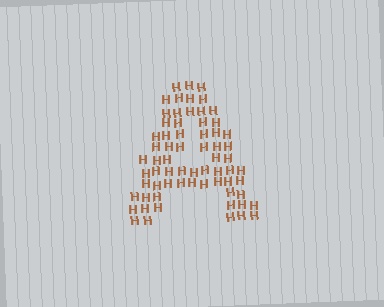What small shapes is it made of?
It is made of small letter H's.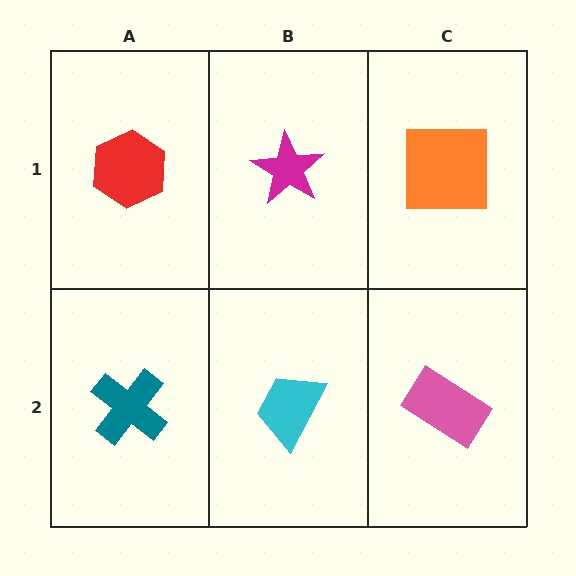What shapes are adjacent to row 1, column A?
A teal cross (row 2, column A), a magenta star (row 1, column B).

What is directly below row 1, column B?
A cyan trapezoid.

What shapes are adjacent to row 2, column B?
A magenta star (row 1, column B), a teal cross (row 2, column A), a pink rectangle (row 2, column C).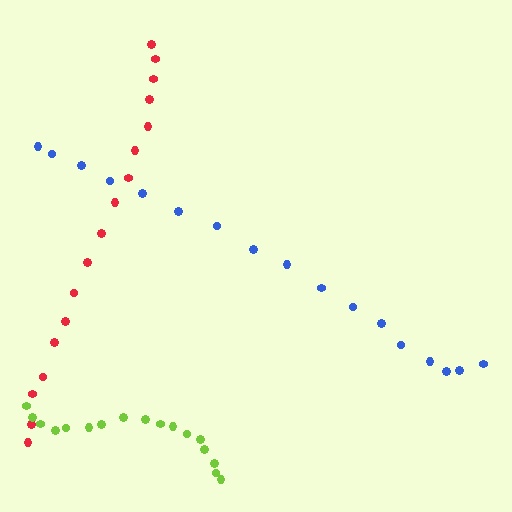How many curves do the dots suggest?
There are 3 distinct paths.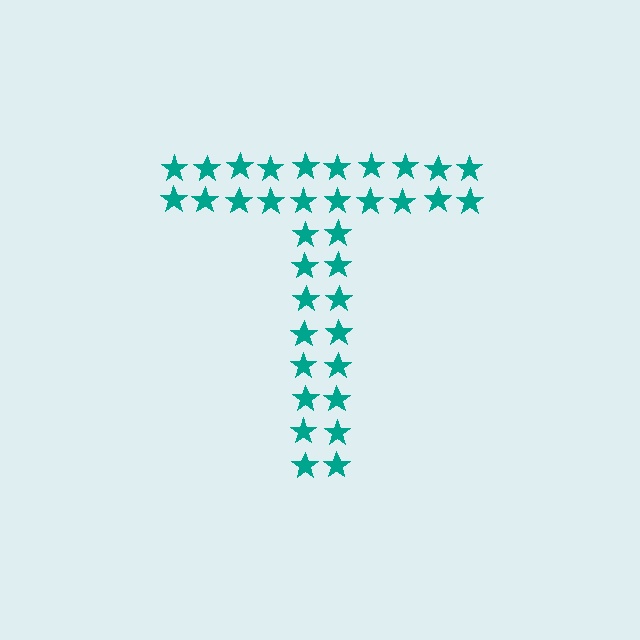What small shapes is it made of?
It is made of small stars.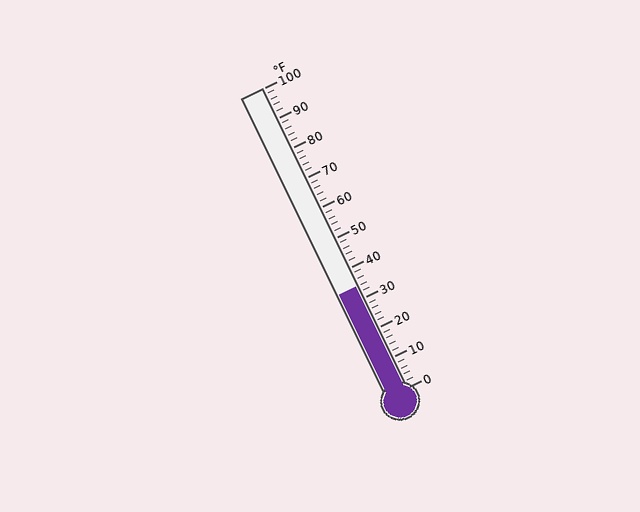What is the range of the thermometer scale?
The thermometer scale ranges from 0°F to 100°F.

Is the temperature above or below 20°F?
The temperature is above 20°F.